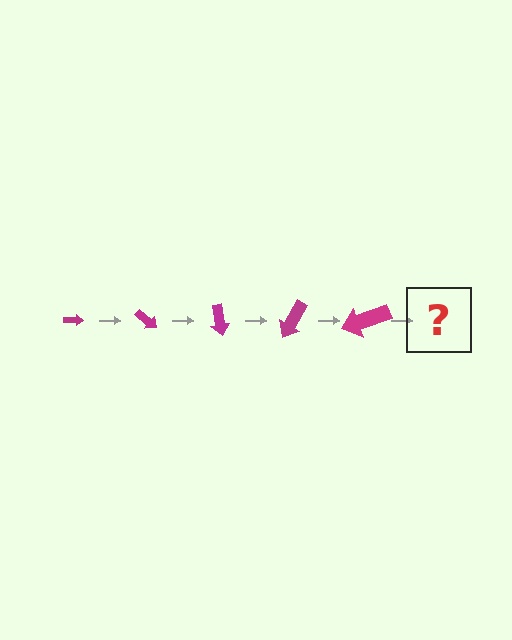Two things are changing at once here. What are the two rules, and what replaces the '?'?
The two rules are that the arrow grows larger each step and it rotates 40 degrees each step. The '?' should be an arrow, larger than the previous one and rotated 200 degrees from the start.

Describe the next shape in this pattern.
It should be an arrow, larger than the previous one and rotated 200 degrees from the start.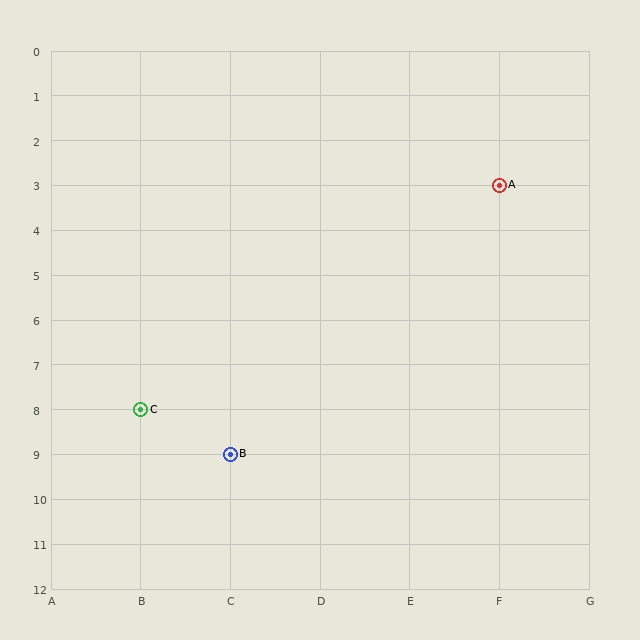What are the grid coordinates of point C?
Point C is at grid coordinates (B, 8).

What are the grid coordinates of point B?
Point B is at grid coordinates (C, 9).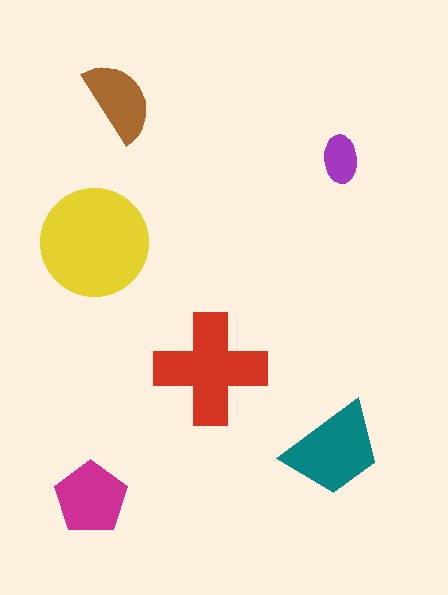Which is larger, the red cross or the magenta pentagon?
The red cross.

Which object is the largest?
The yellow circle.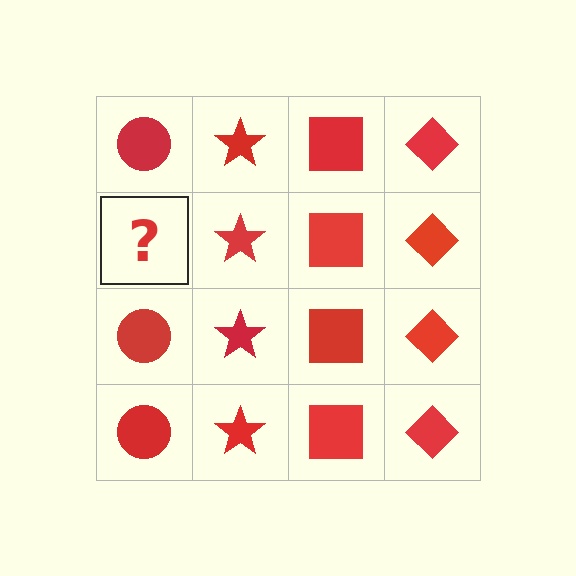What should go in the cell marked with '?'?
The missing cell should contain a red circle.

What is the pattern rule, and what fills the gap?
The rule is that each column has a consistent shape. The gap should be filled with a red circle.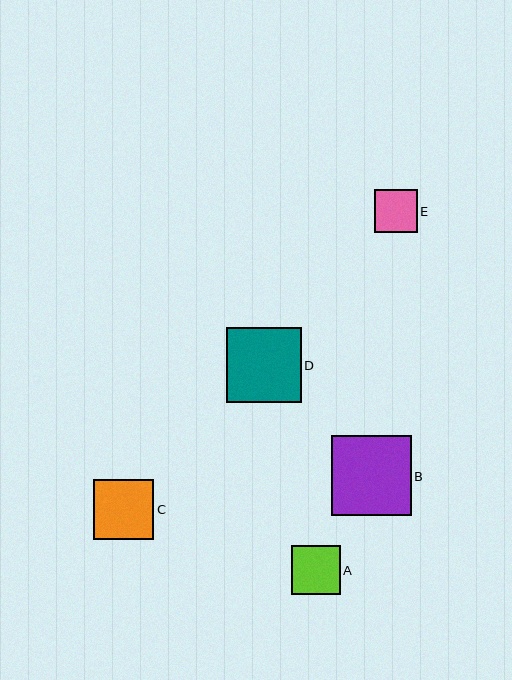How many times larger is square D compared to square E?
Square D is approximately 1.7 times the size of square E.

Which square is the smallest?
Square E is the smallest with a size of approximately 43 pixels.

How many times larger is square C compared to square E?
Square C is approximately 1.4 times the size of square E.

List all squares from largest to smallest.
From largest to smallest: B, D, C, A, E.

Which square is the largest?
Square B is the largest with a size of approximately 80 pixels.